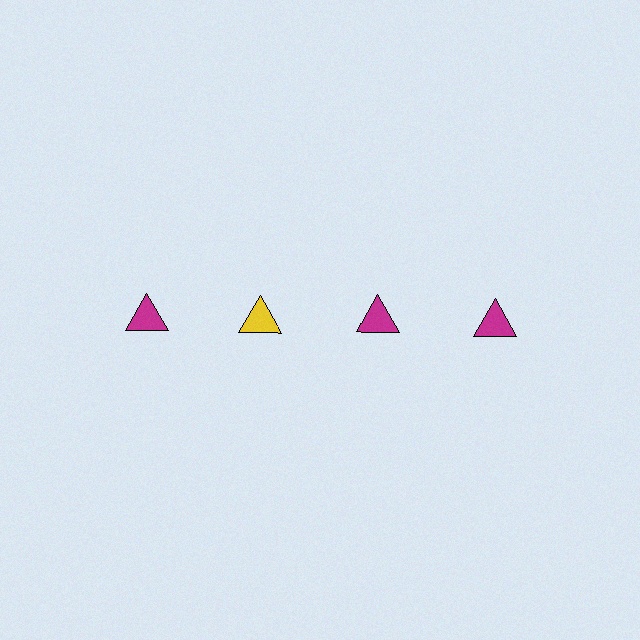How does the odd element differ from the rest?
It has a different color: yellow instead of magenta.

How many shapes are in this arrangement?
There are 4 shapes arranged in a grid pattern.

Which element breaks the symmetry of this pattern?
The yellow triangle in the top row, second from left column breaks the symmetry. All other shapes are magenta triangles.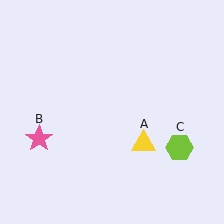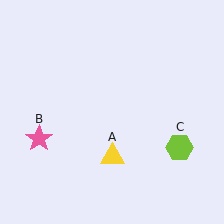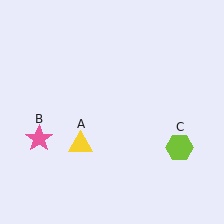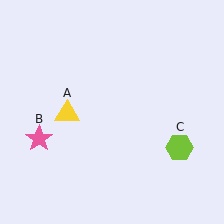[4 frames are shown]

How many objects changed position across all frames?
1 object changed position: yellow triangle (object A).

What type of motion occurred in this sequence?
The yellow triangle (object A) rotated clockwise around the center of the scene.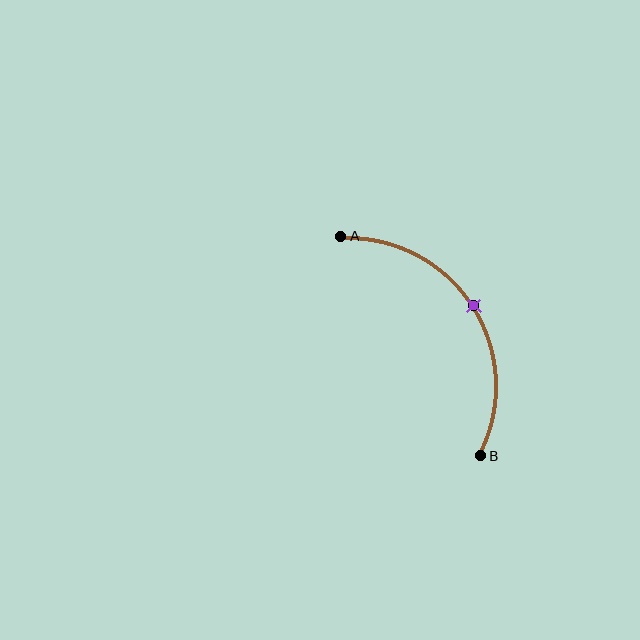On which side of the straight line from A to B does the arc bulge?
The arc bulges to the right of the straight line connecting A and B.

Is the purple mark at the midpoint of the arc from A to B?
Yes. The purple mark lies on the arc at equal arc-length from both A and B — it is the arc midpoint.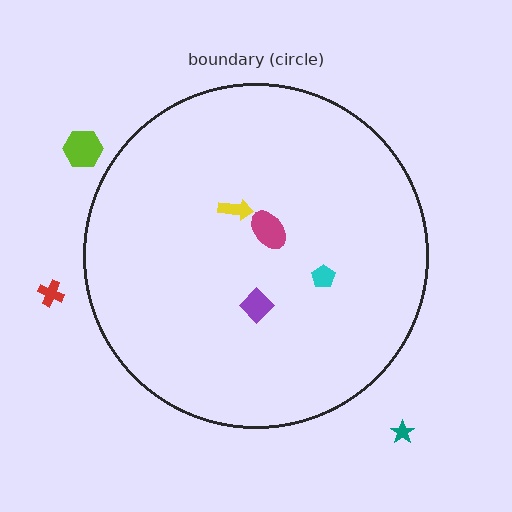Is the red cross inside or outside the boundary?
Outside.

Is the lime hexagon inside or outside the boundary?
Outside.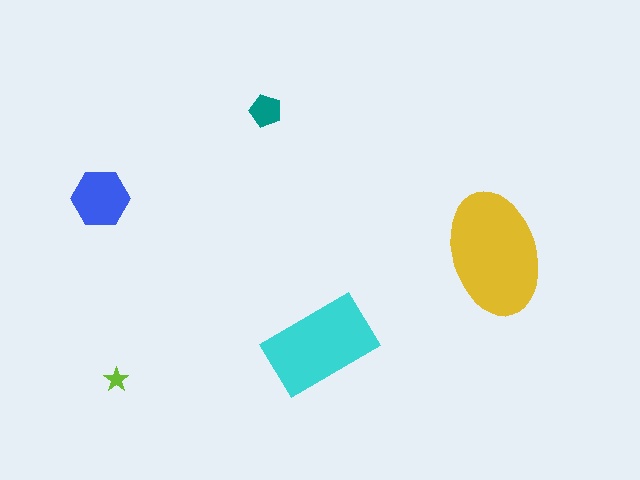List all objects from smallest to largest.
The lime star, the teal pentagon, the blue hexagon, the cyan rectangle, the yellow ellipse.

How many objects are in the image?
There are 5 objects in the image.